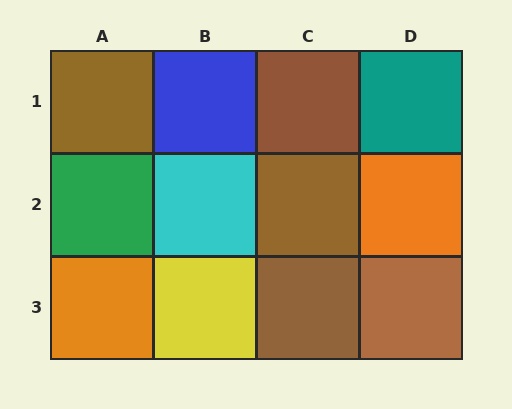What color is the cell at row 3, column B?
Yellow.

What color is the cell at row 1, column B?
Blue.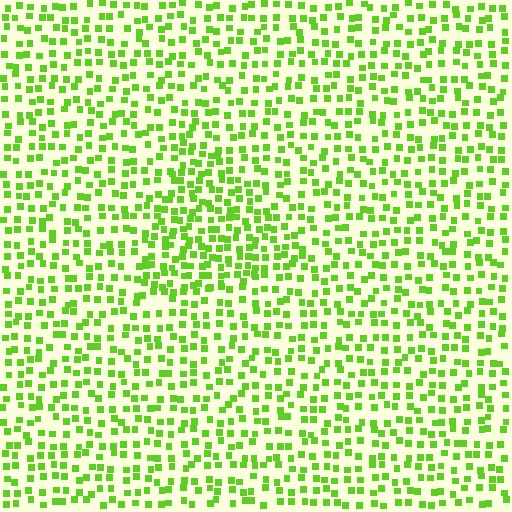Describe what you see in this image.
The image contains small lime elements arranged at two different densities. A triangle-shaped region is visible where the elements are more densely packed than the surrounding area.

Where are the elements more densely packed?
The elements are more densely packed inside the triangle boundary.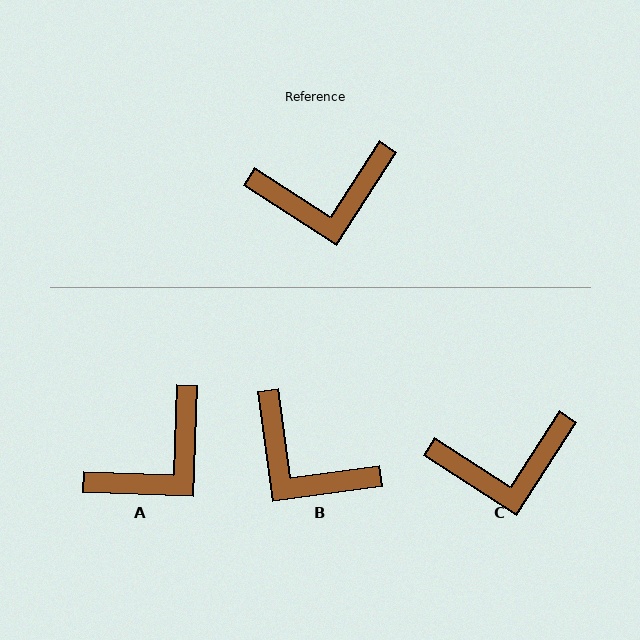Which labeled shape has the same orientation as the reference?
C.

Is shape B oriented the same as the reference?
No, it is off by about 49 degrees.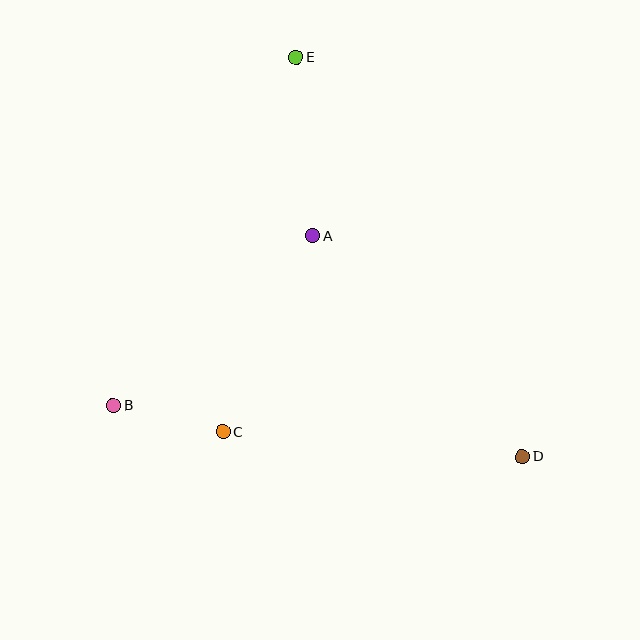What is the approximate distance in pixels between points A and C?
The distance between A and C is approximately 216 pixels.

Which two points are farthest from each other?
Points D and E are farthest from each other.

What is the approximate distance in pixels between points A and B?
The distance between A and B is approximately 262 pixels.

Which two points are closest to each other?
Points B and C are closest to each other.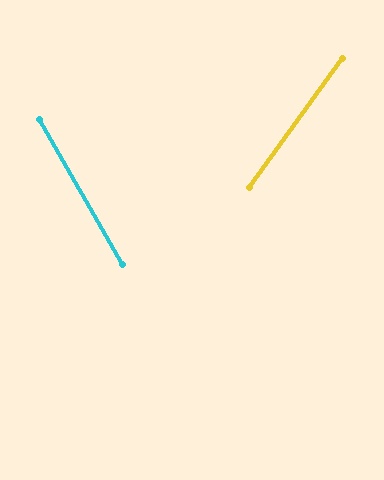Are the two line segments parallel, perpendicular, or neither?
Neither parallel nor perpendicular — they differ by about 65°.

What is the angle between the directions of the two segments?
Approximately 65 degrees.